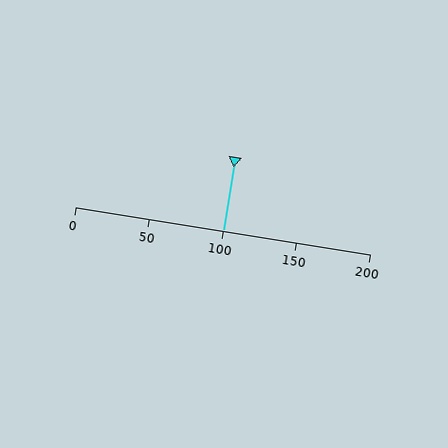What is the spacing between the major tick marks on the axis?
The major ticks are spaced 50 apart.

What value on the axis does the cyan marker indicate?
The marker indicates approximately 100.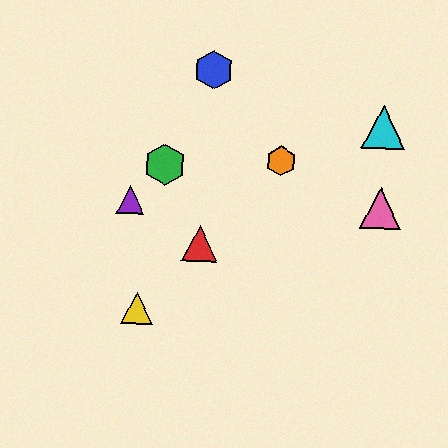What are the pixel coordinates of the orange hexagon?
The orange hexagon is at (281, 161).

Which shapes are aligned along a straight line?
The red triangle, the yellow triangle, the orange hexagon are aligned along a straight line.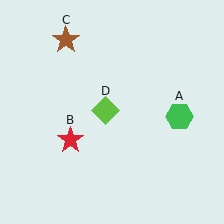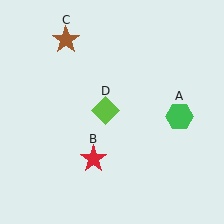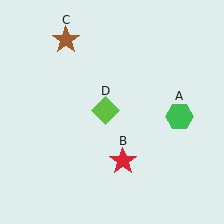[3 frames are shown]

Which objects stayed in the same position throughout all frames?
Green hexagon (object A) and brown star (object C) and lime diamond (object D) remained stationary.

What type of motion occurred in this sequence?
The red star (object B) rotated counterclockwise around the center of the scene.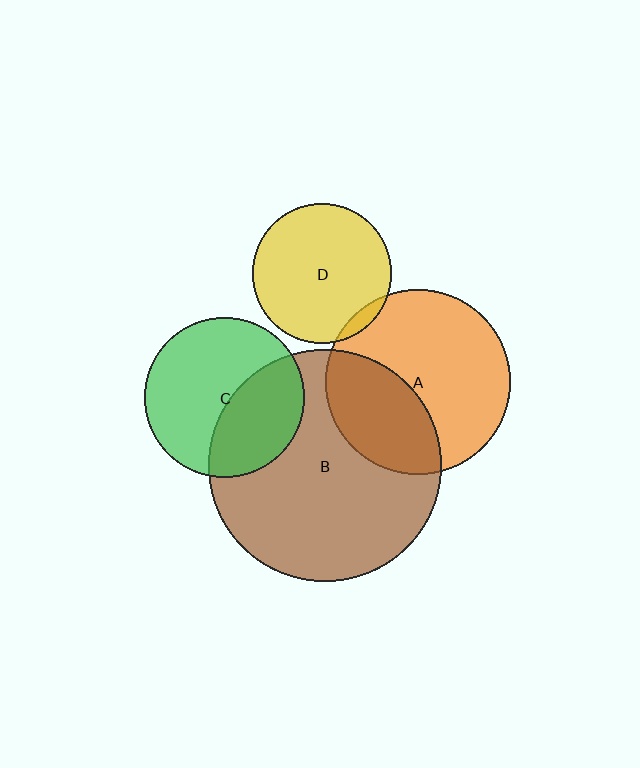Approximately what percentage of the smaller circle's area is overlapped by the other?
Approximately 5%.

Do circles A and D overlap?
Yes.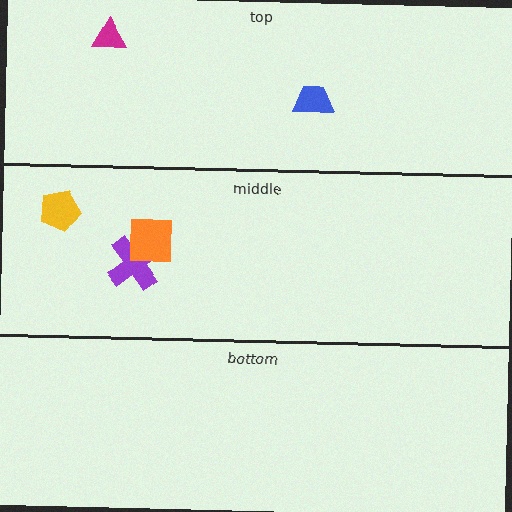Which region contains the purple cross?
The middle region.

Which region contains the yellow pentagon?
The middle region.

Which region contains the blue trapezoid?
The top region.